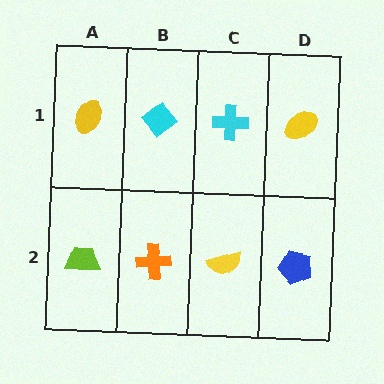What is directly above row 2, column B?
A cyan diamond.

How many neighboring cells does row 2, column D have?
2.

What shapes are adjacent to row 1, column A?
A lime trapezoid (row 2, column A), a cyan diamond (row 1, column B).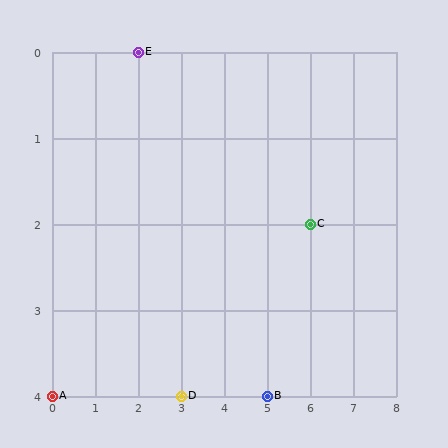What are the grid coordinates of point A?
Point A is at grid coordinates (0, 4).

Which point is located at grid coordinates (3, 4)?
Point D is at (3, 4).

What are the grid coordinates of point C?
Point C is at grid coordinates (6, 2).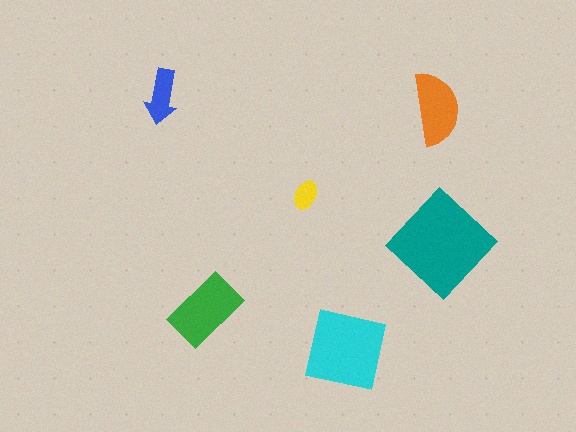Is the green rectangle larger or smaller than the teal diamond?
Smaller.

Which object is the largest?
The teal diamond.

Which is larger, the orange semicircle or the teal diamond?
The teal diamond.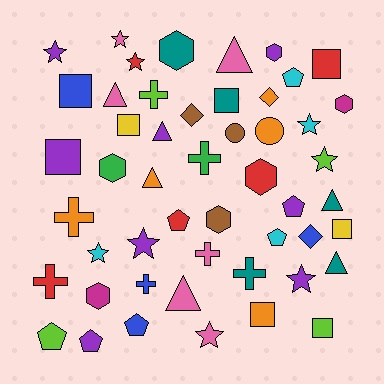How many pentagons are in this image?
There are 7 pentagons.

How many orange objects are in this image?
There are 5 orange objects.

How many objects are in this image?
There are 50 objects.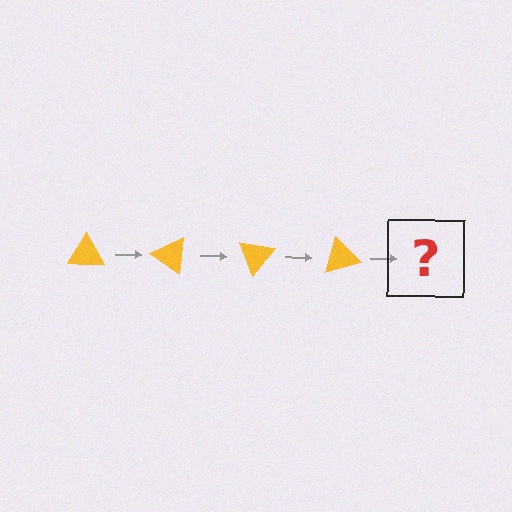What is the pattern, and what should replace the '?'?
The pattern is that the triangle rotates 35 degrees each step. The '?' should be a yellow triangle rotated 140 degrees.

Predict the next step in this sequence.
The next step is a yellow triangle rotated 140 degrees.